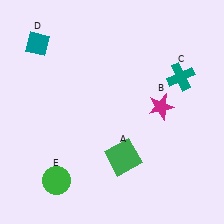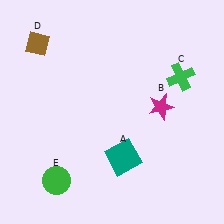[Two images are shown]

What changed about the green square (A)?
In Image 1, A is green. In Image 2, it changed to teal.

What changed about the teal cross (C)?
In Image 1, C is teal. In Image 2, it changed to green.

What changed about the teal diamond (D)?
In Image 1, D is teal. In Image 2, it changed to brown.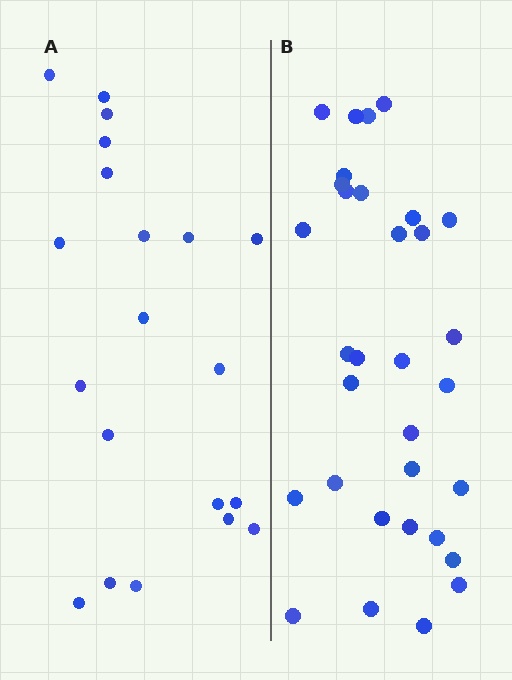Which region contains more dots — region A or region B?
Region B (the right region) has more dots.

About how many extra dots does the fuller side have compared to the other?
Region B has roughly 12 or so more dots than region A.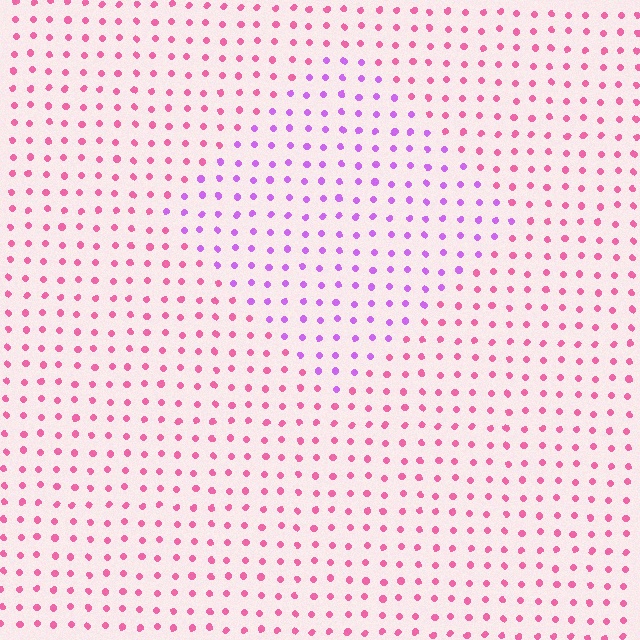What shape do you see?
I see a diamond.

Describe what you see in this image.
The image is filled with small pink elements in a uniform arrangement. A diamond-shaped region is visible where the elements are tinted to a slightly different hue, forming a subtle color boundary.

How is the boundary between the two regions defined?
The boundary is defined purely by a slight shift in hue (about 46 degrees). Spacing, size, and orientation are identical on both sides.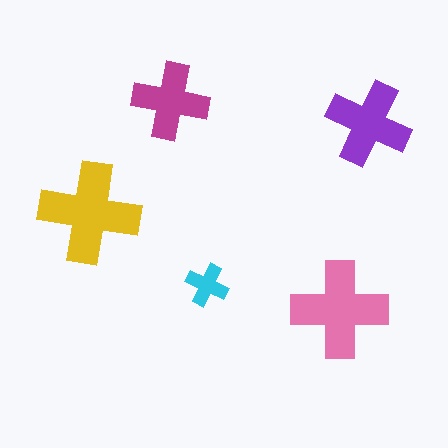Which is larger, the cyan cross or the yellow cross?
The yellow one.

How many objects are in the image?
There are 5 objects in the image.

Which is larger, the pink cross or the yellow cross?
The yellow one.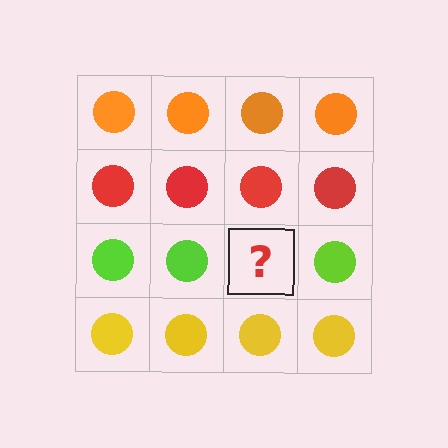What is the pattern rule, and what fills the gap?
The rule is that each row has a consistent color. The gap should be filled with a lime circle.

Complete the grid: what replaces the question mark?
The question mark should be replaced with a lime circle.